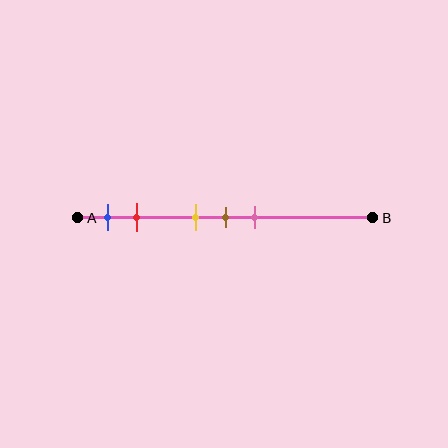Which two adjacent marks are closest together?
The yellow and brown marks are the closest adjacent pair.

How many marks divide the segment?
There are 5 marks dividing the segment.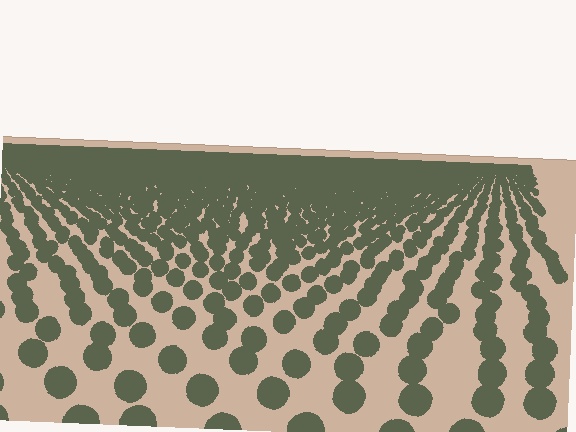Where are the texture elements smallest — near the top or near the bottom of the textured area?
Near the top.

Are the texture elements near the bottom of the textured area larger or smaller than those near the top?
Larger. Near the bottom, elements are closer to the viewer and appear at a bigger on-screen size.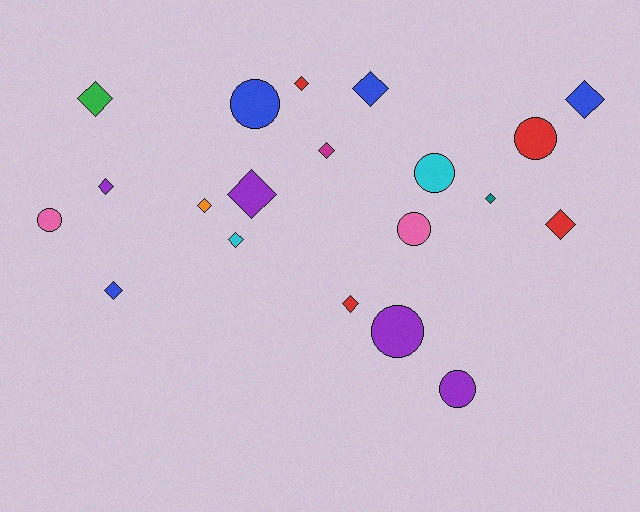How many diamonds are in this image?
There are 13 diamonds.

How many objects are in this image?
There are 20 objects.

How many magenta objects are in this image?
There is 1 magenta object.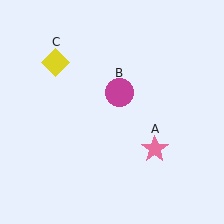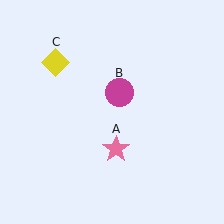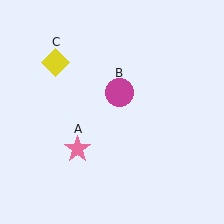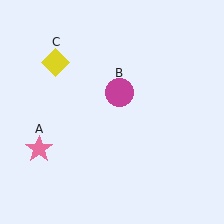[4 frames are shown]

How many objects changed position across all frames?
1 object changed position: pink star (object A).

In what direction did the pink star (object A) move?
The pink star (object A) moved left.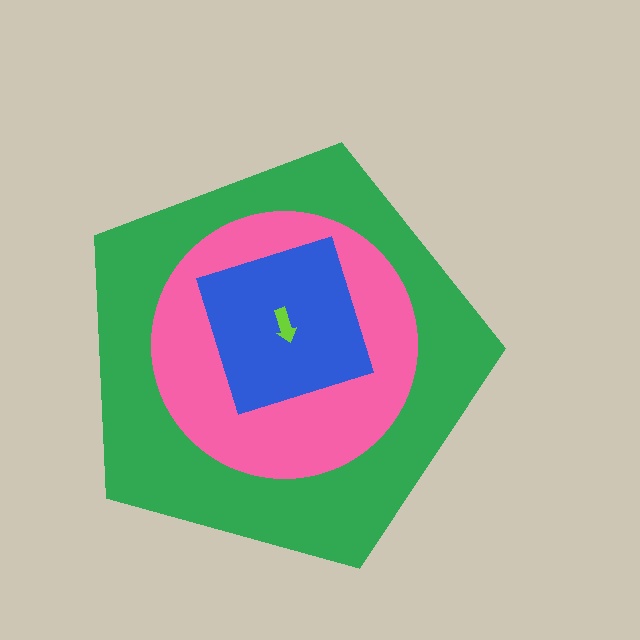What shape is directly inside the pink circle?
The blue square.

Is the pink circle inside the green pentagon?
Yes.